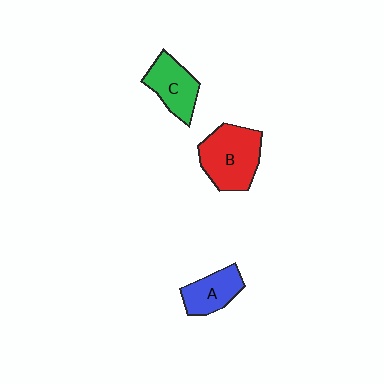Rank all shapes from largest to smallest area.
From largest to smallest: B (red), C (green), A (blue).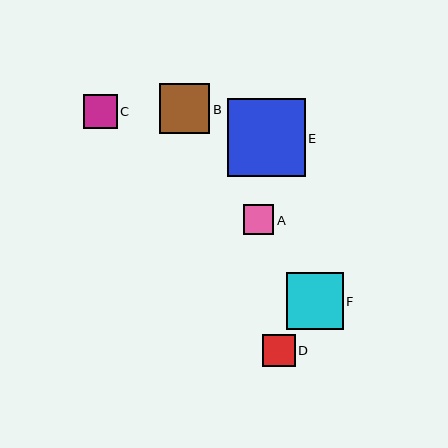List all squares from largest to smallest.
From largest to smallest: E, F, B, C, D, A.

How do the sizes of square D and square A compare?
Square D and square A are approximately the same size.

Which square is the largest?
Square E is the largest with a size of approximately 78 pixels.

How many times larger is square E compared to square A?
Square E is approximately 2.6 times the size of square A.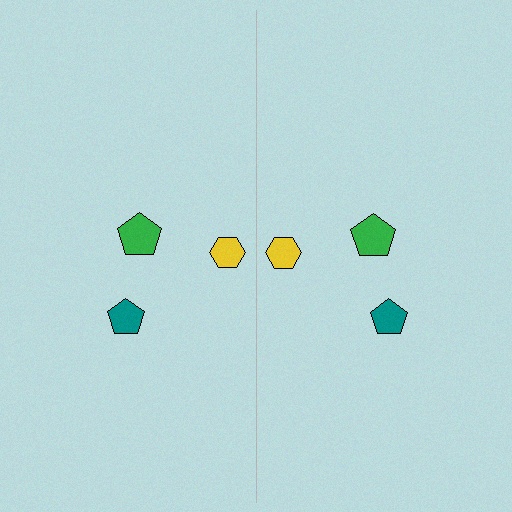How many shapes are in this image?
There are 6 shapes in this image.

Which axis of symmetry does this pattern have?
The pattern has a vertical axis of symmetry running through the center of the image.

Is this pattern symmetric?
Yes, this pattern has bilateral (reflection) symmetry.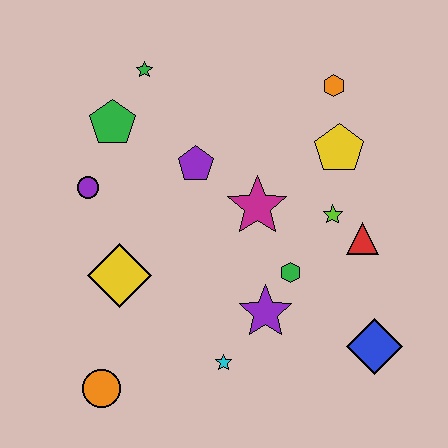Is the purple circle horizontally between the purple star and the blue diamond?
No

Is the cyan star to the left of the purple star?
Yes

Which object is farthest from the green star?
The blue diamond is farthest from the green star.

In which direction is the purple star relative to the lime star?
The purple star is below the lime star.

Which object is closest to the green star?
The green pentagon is closest to the green star.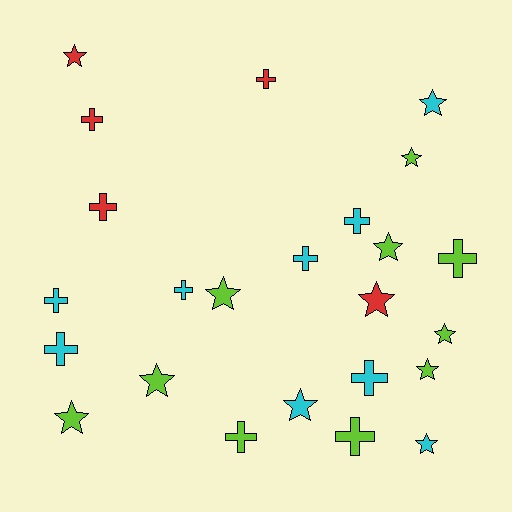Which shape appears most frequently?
Cross, with 12 objects.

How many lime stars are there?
There are 7 lime stars.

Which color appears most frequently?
Lime, with 10 objects.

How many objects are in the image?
There are 24 objects.